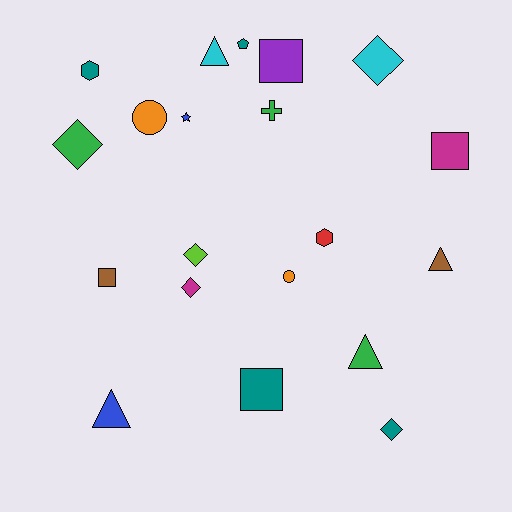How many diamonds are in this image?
There are 5 diamonds.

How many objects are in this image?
There are 20 objects.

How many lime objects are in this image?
There is 1 lime object.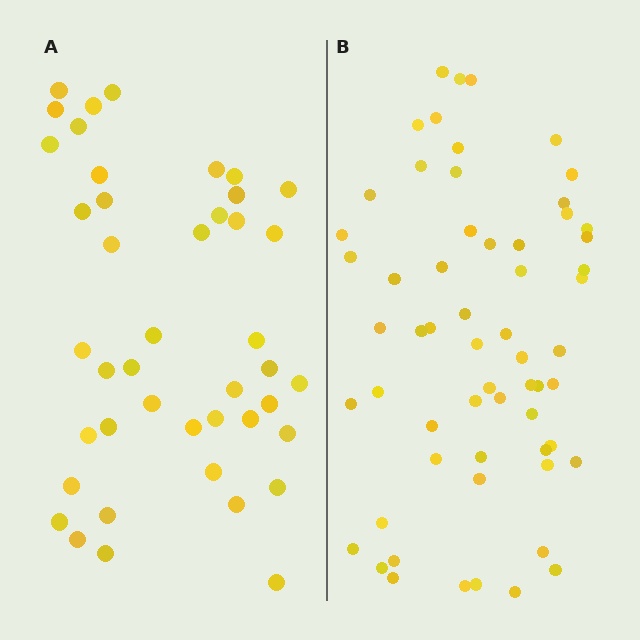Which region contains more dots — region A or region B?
Region B (the right region) has more dots.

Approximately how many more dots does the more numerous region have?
Region B has approximately 15 more dots than region A.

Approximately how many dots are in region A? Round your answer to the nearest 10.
About 40 dots. (The exact count is 43, which rounds to 40.)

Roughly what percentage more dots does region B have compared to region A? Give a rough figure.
About 40% more.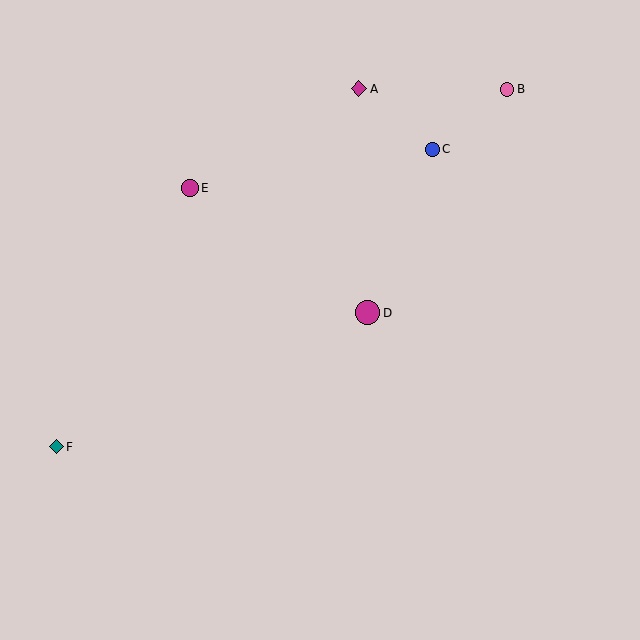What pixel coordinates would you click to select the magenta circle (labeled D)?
Click at (368, 313) to select the magenta circle D.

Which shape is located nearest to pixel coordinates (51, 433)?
The teal diamond (labeled F) at (56, 447) is nearest to that location.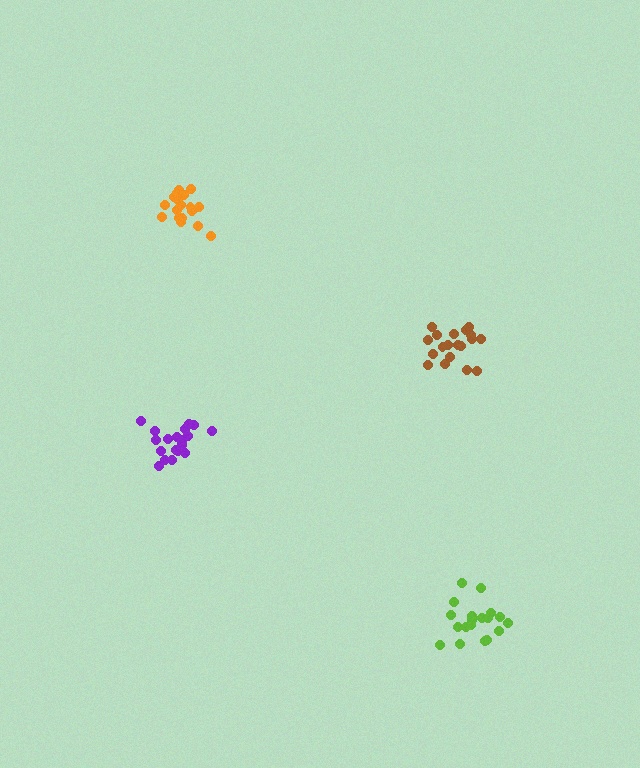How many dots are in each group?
Group 1: 19 dots, Group 2: 18 dots, Group 3: 20 dots, Group 4: 19 dots (76 total).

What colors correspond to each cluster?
The clusters are colored: brown, orange, purple, lime.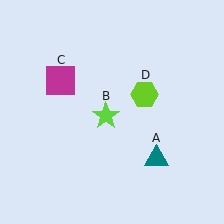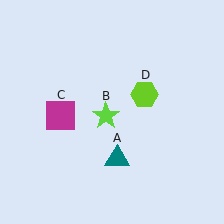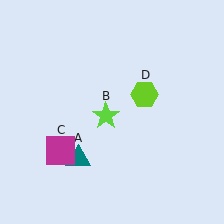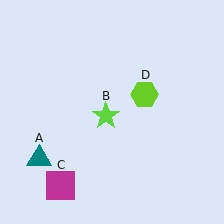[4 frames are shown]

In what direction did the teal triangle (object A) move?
The teal triangle (object A) moved left.